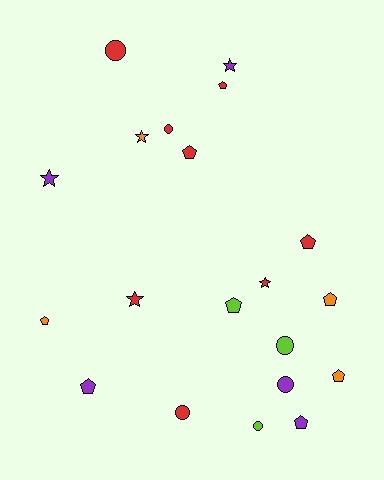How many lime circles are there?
There are 2 lime circles.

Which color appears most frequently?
Red, with 8 objects.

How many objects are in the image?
There are 20 objects.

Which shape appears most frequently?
Pentagon, with 9 objects.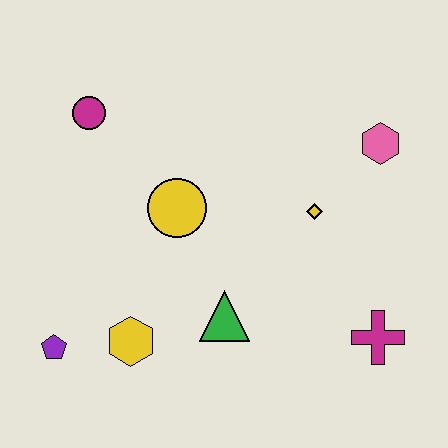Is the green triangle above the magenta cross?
Yes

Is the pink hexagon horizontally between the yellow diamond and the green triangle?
No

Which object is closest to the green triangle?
The yellow hexagon is closest to the green triangle.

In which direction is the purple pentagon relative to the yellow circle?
The purple pentagon is below the yellow circle.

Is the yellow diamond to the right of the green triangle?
Yes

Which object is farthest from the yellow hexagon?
The pink hexagon is farthest from the yellow hexagon.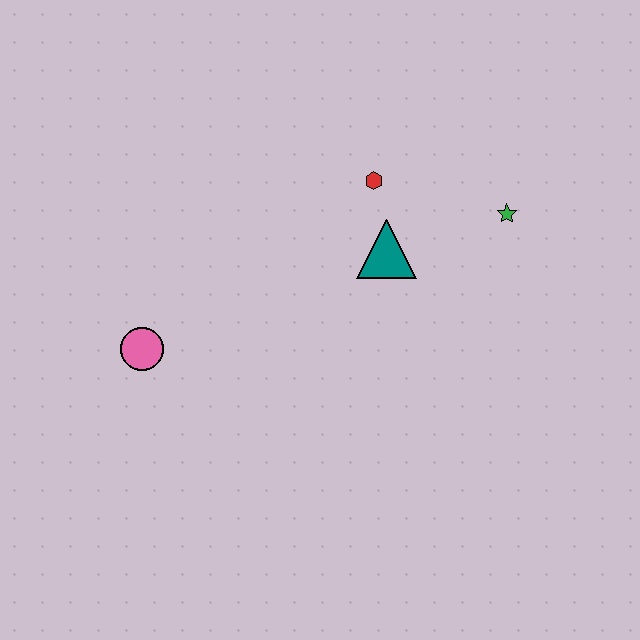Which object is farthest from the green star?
The pink circle is farthest from the green star.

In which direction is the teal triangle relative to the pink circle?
The teal triangle is to the right of the pink circle.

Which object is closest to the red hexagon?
The teal triangle is closest to the red hexagon.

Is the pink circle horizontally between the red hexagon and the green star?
No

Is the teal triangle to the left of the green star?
Yes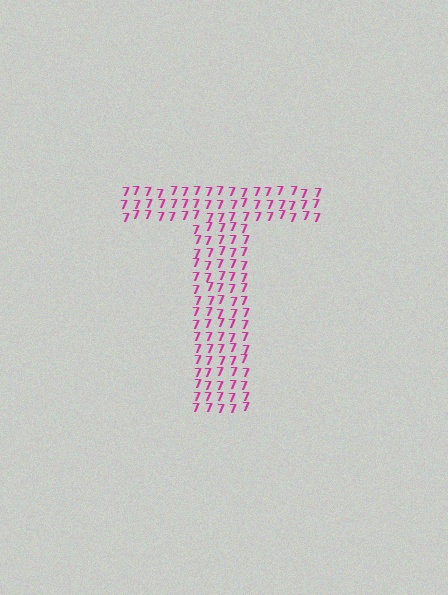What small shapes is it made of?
It is made of small digit 7's.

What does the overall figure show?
The overall figure shows the letter T.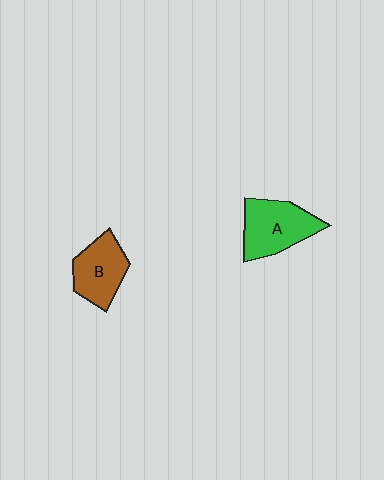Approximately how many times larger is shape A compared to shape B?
Approximately 1.2 times.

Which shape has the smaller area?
Shape B (brown).